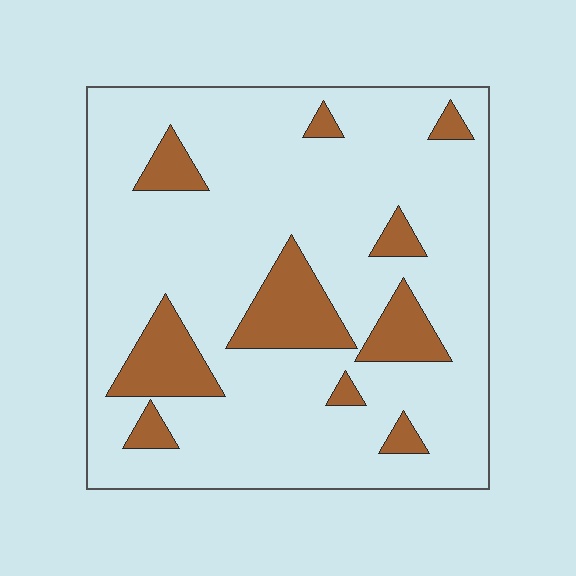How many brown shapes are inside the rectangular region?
10.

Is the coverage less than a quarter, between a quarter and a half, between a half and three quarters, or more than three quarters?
Less than a quarter.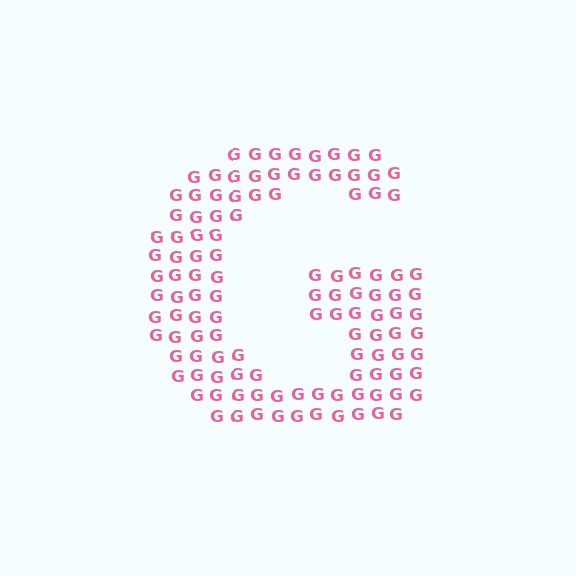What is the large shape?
The large shape is the letter G.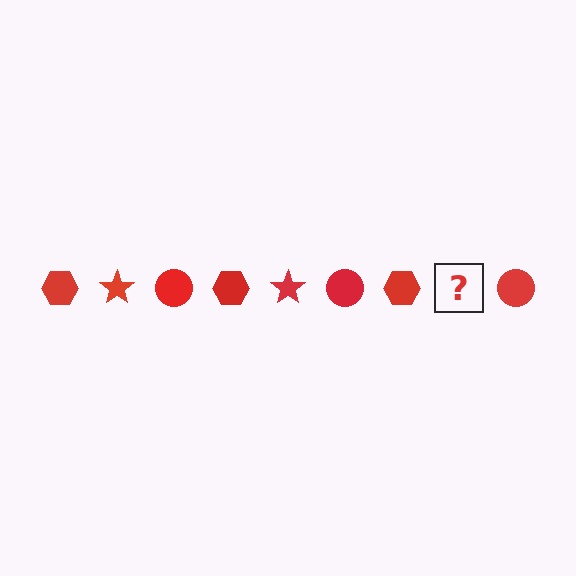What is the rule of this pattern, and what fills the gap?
The rule is that the pattern cycles through hexagon, star, circle shapes in red. The gap should be filled with a red star.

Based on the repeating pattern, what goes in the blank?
The blank should be a red star.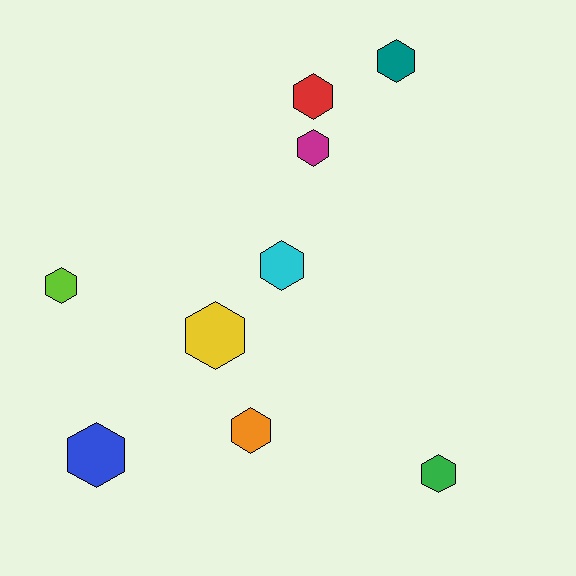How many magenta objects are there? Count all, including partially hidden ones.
There is 1 magenta object.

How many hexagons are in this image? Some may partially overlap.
There are 9 hexagons.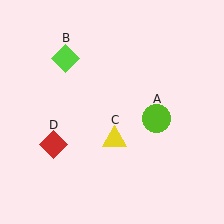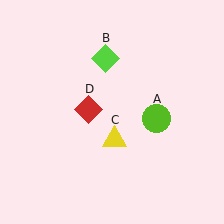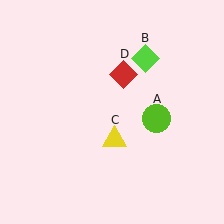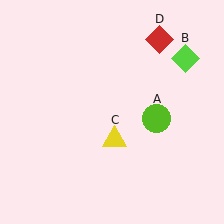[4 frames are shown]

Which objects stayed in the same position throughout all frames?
Lime circle (object A) and yellow triangle (object C) remained stationary.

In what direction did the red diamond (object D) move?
The red diamond (object D) moved up and to the right.